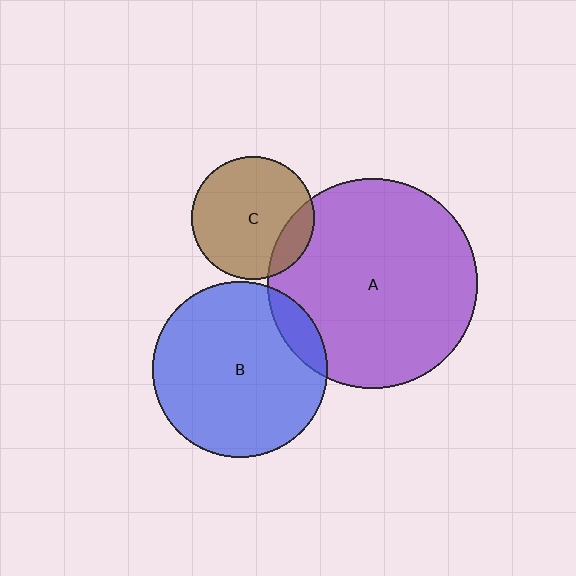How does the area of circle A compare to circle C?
Approximately 2.9 times.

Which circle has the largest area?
Circle A (purple).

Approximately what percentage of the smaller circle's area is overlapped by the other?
Approximately 10%.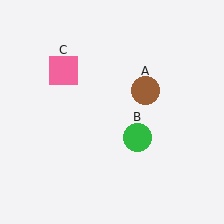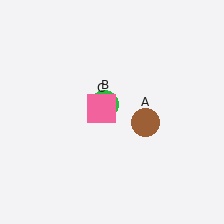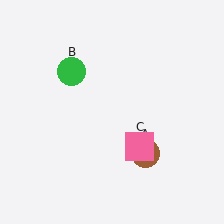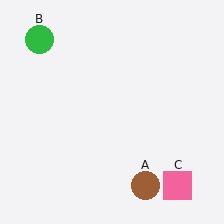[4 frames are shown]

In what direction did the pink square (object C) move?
The pink square (object C) moved down and to the right.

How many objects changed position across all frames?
3 objects changed position: brown circle (object A), green circle (object B), pink square (object C).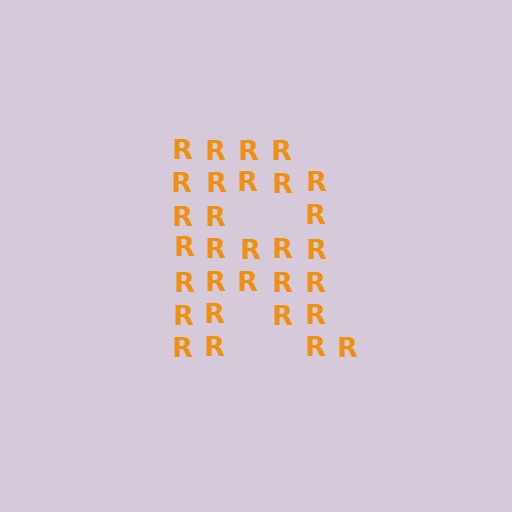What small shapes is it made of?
It is made of small letter R's.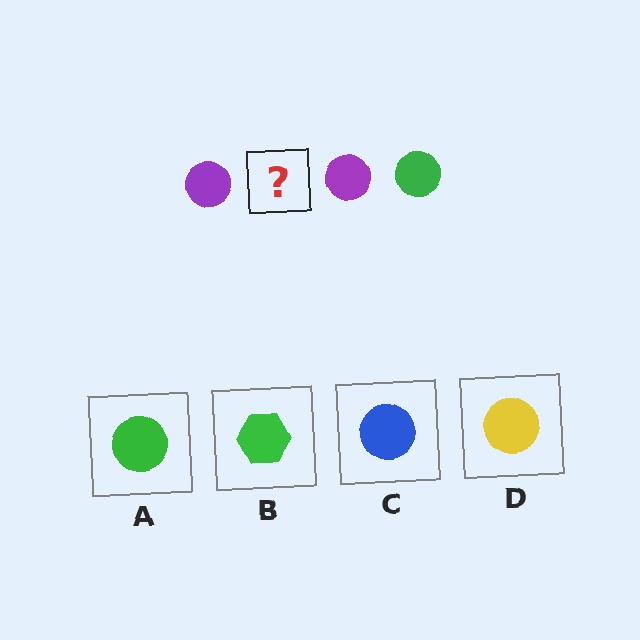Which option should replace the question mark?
Option A.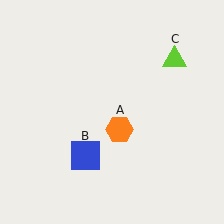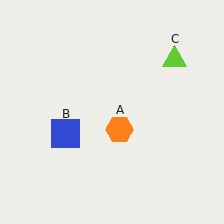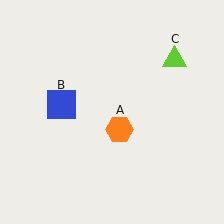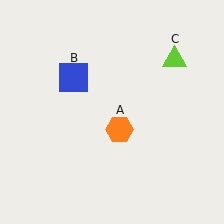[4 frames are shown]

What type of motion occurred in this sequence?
The blue square (object B) rotated clockwise around the center of the scene.